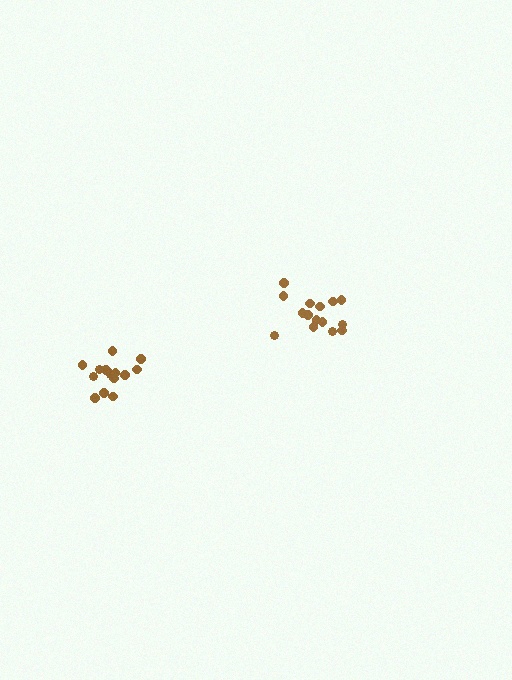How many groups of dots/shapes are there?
There are 2 groups.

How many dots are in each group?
Group 1: 15 dots, Group 2: 15 dots (30 total).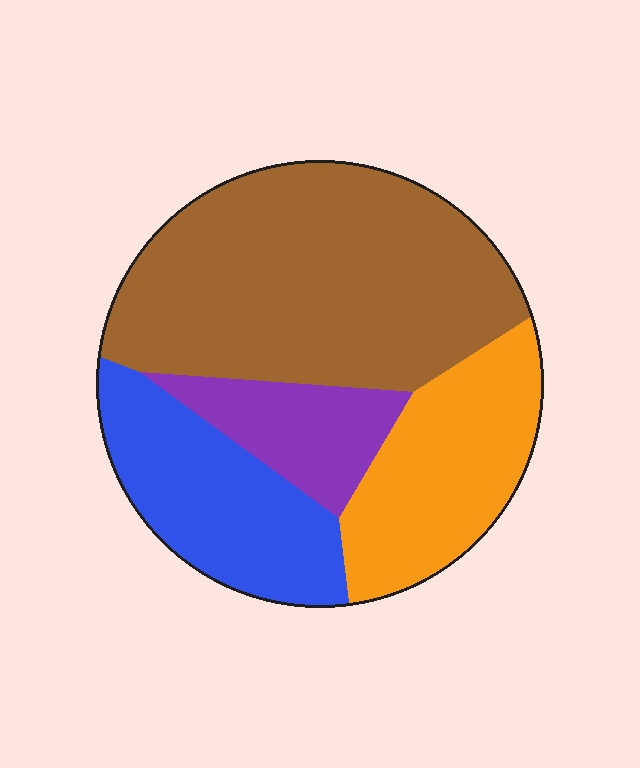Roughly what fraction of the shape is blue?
Blue takes up about one fifth (1/5) of the shape.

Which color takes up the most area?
Brown, at roughly 45%.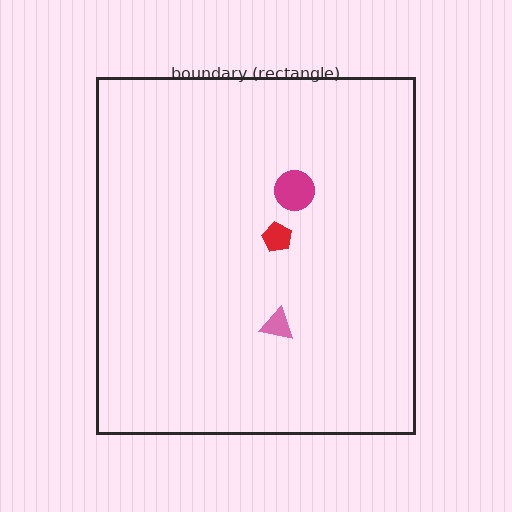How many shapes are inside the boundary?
3 inside, 0 outside.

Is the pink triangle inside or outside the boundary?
Inside.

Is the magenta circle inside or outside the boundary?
Inside.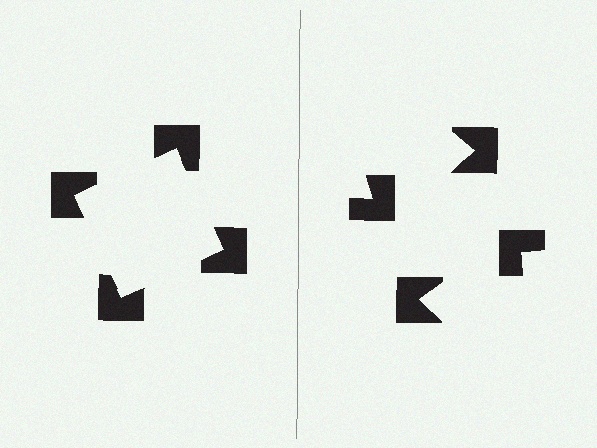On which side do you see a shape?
An illusory square appears on the left side. On the right side the wedge cuts are rotated, so no coherent shape forms.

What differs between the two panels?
The notched squares are positioned identically on both sides; only the wedge orientations differ. On the left they align to a square; on the right they are misaligned.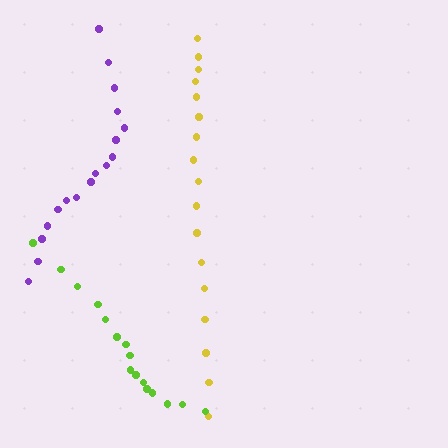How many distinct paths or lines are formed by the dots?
There are 3 distinct paths.